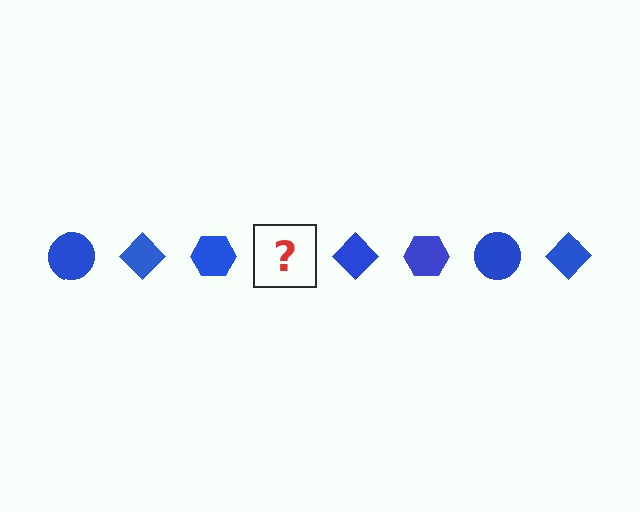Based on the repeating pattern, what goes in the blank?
The blank should be a blue circle.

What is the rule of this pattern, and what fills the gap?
The rule is that the pattern cycles through circle, diamond, hexagon shapes in blue. The gap should be filled with a blue circle.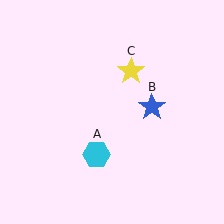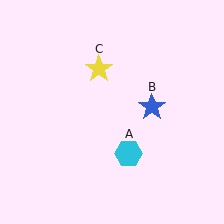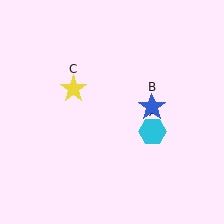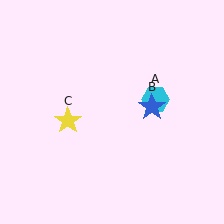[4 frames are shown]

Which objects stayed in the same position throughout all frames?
Blue star (object B) remained stationary.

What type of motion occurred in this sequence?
The cyan hexagon (object A), yellow star (object C) rotated counterclockwise around the center of the scene.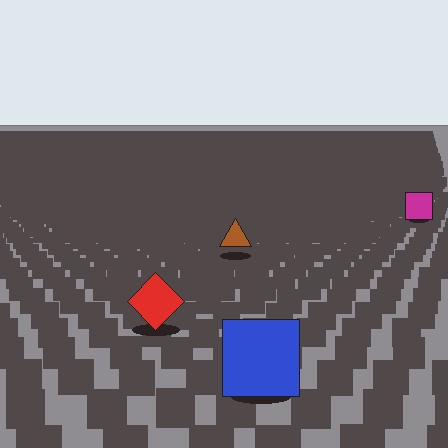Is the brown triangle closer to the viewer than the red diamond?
No. The red diamond is closer — you can tell from the texture gradient: the ground texture is coarser near it.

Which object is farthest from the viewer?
The magenta square is farthest from the viewer. It appears smaller and the ground texture around it is denser.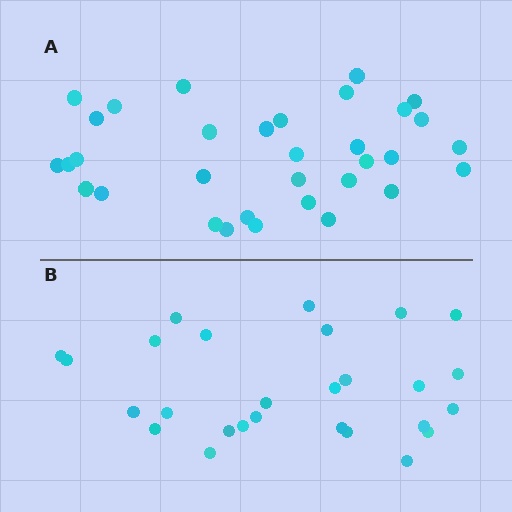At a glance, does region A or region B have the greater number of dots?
Region A (the top region) has more dots.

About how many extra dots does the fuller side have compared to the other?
Region A has about 6 more dots than region B.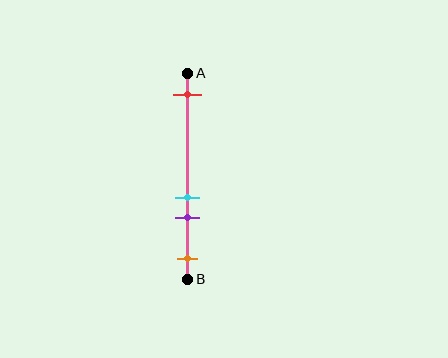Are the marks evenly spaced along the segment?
No, the marks are not evenly spaced.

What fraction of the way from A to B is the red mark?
The red mark is approximately 10% (0.1) of the way from A to B.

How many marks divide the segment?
There are 4 marks dividing the segment.